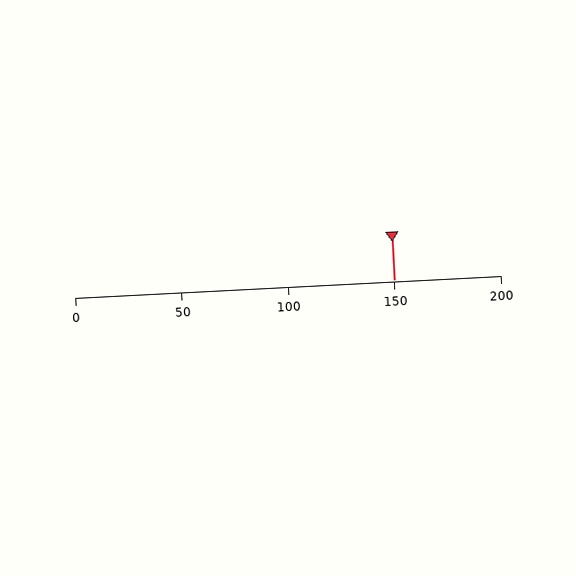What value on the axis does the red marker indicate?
The marker indicates approximately 150.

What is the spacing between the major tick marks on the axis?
The major ticks are spaced 50 apart.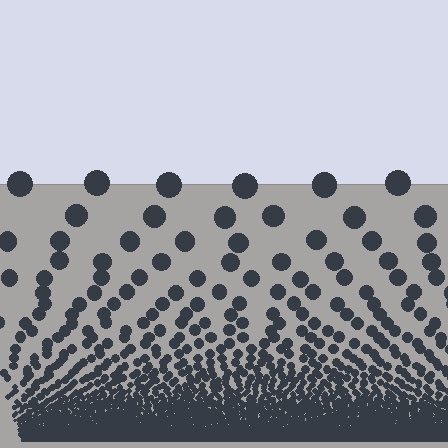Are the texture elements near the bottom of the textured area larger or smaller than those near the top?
Smaller. The gradient is inverted — elements near the bottom are smaller and denser.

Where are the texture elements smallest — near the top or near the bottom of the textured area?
Near the bottom.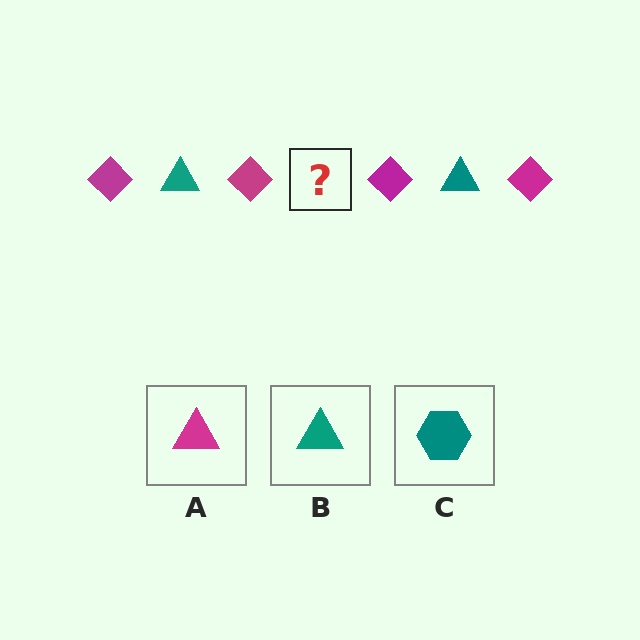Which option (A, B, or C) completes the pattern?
B.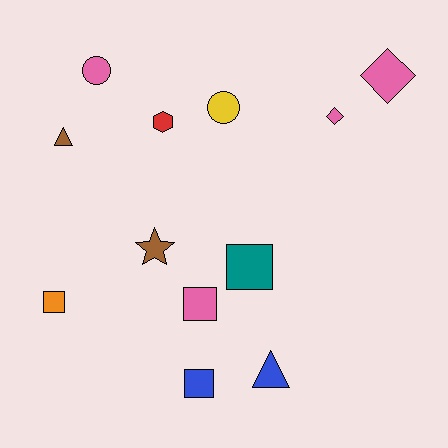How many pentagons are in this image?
There are no pentagons.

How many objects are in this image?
There are 12 objects.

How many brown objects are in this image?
There are 2 brown objects.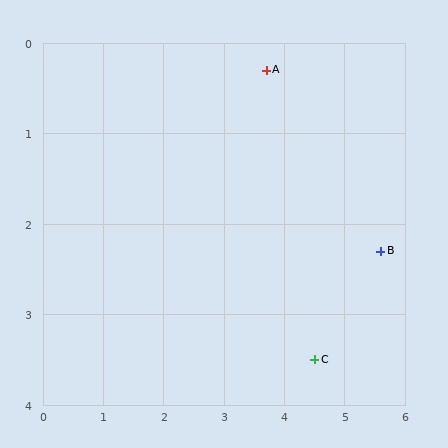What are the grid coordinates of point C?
Point C is at approximately (4.5, 3.5).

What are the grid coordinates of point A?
Point A is at approximately (3.7, 0.3).